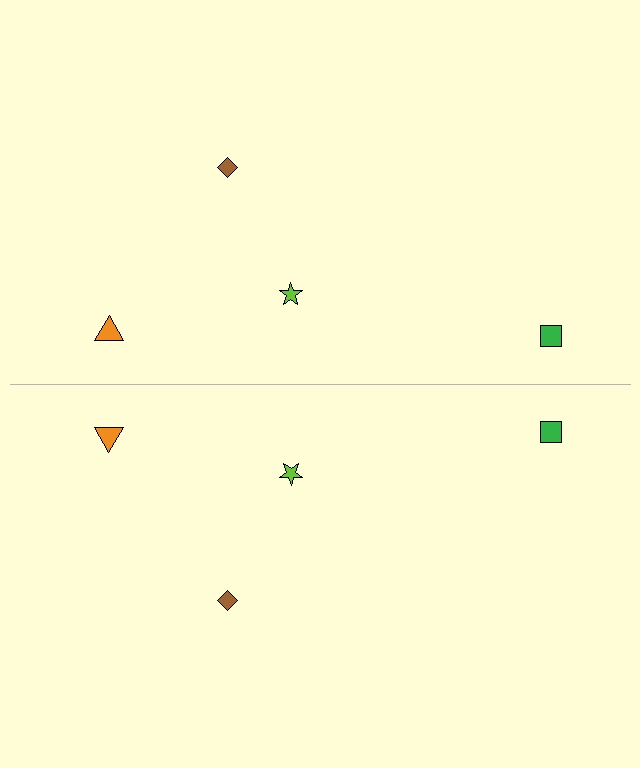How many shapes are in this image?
There are 8 shapes in this image.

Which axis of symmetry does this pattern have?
The pattern has a horizontal axis of symmetry running through the center of the image.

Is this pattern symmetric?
Yes, this pattern has bilateral (reflection) symmetry.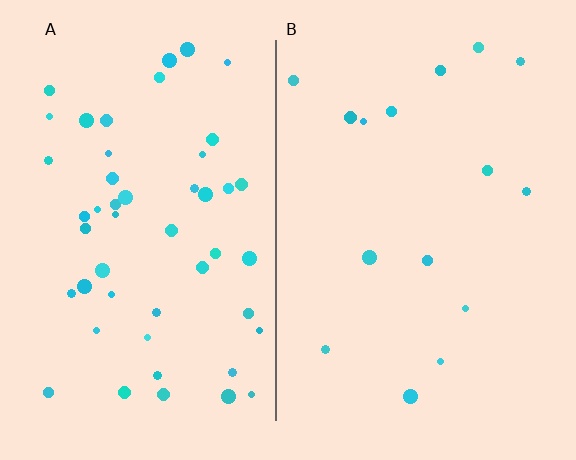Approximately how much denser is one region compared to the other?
Approximately 3.2× — region A over region B.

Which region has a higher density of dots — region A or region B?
A (the left).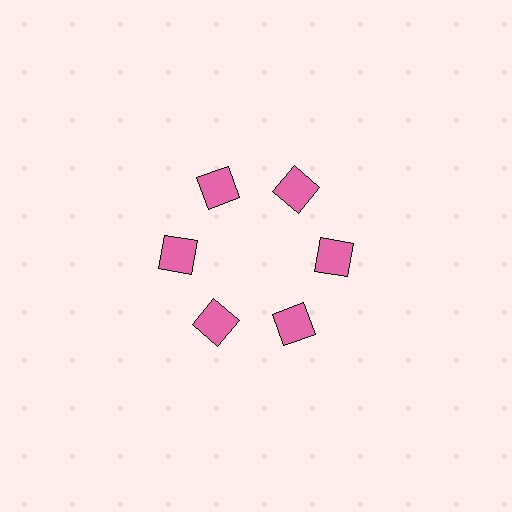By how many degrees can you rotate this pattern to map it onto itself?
The pattern maps onto itself every 60 degrees of rotation.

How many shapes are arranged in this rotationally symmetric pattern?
There are 6 shapes, arranged in 6 groups of 1.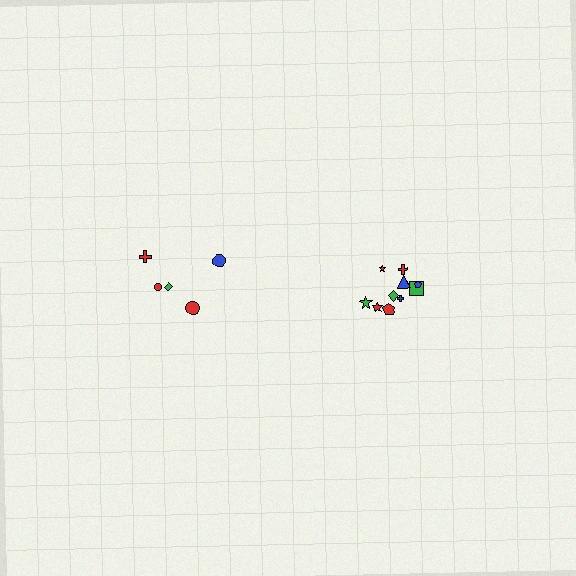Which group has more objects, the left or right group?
The right group.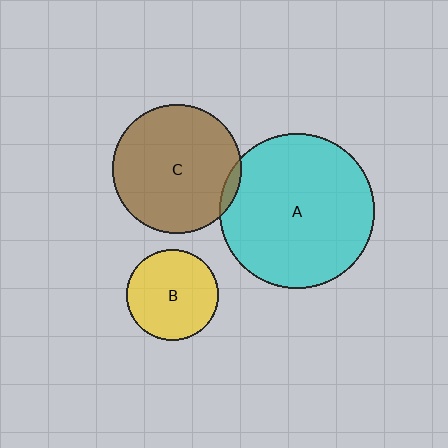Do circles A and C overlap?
Yes.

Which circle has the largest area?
Circle A (cyan).